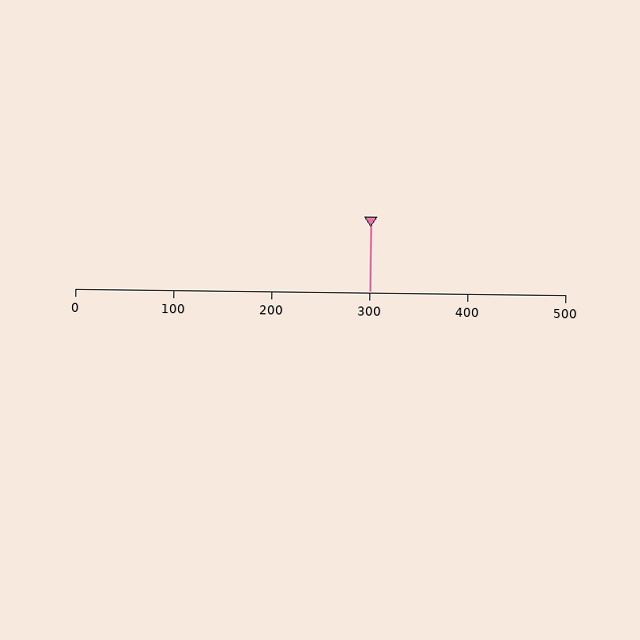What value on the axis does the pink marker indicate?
The marker indicates approximately 300.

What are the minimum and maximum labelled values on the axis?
The axis runs from 0 to 500.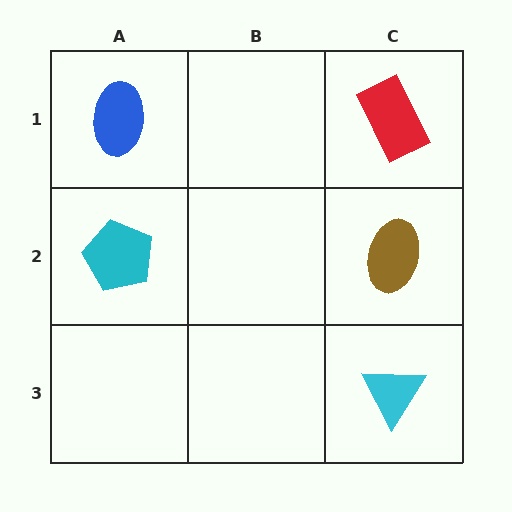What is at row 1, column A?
A blue ellipse.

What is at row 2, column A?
A cyan pentagon.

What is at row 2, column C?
A brown ellipse.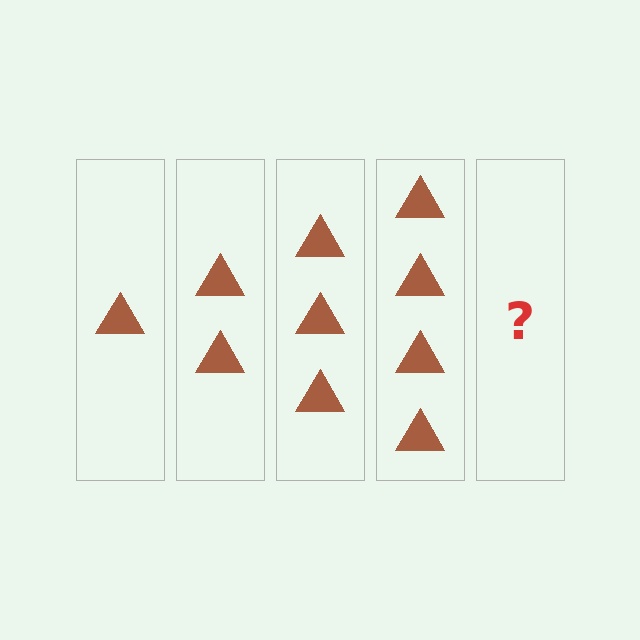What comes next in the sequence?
The next element should be 5 triangles.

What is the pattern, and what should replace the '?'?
The pattern is that each step adds one more triangle. The '?' should be 5 triangles.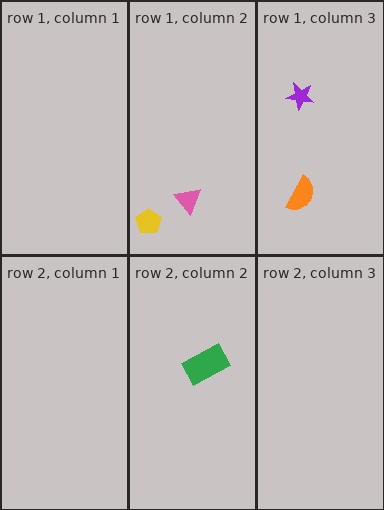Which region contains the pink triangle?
The row 1, column 2 region.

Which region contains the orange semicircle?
The row 1, column 3 region.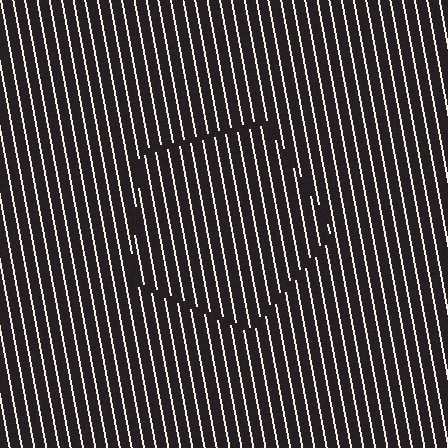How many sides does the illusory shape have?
5 sides — the line-ends trace a pentagon.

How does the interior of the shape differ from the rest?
The interior of the shape contains the same grating, shifted by half a period — the contour is defined by the phase discontinuity where line-ends from the inner and outer gratings abut.